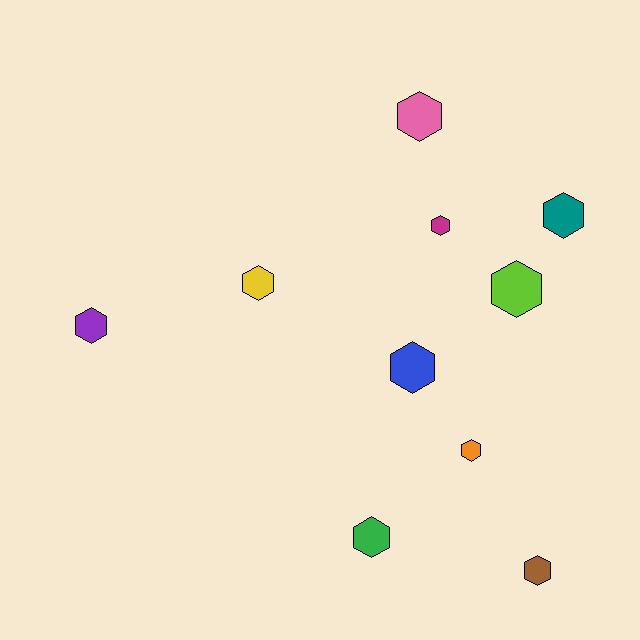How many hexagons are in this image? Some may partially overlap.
There are 10 hexagons.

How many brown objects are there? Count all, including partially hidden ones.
There is 1 brown object.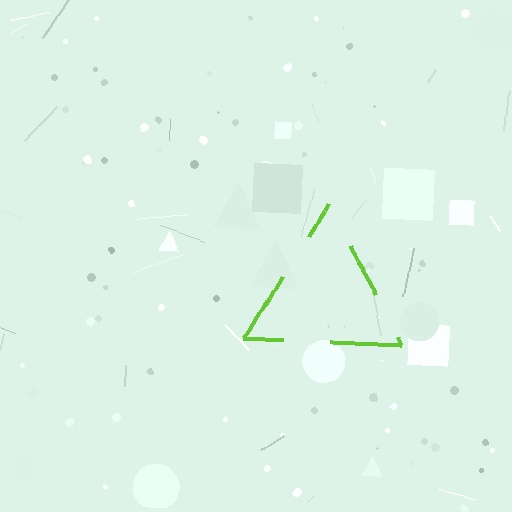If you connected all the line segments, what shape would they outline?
They would outline a triangle.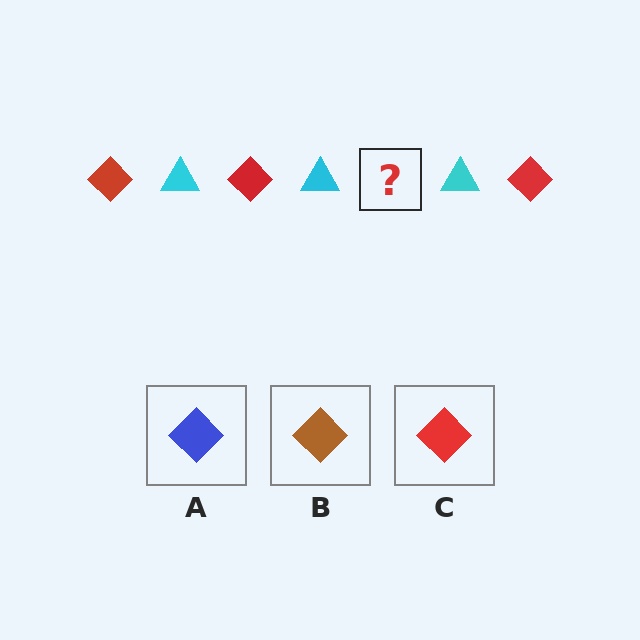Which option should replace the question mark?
Option C.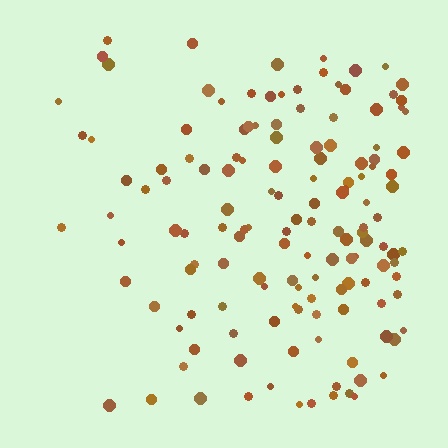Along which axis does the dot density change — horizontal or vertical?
Horizontal.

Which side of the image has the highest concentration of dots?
The right.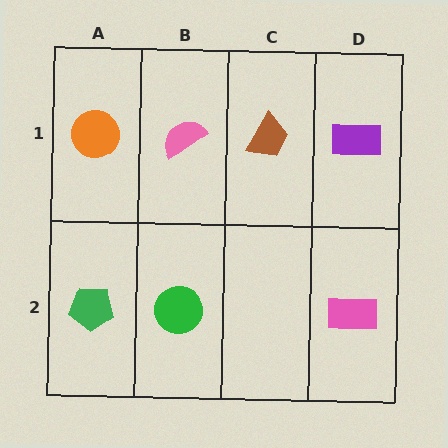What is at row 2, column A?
A green pentagon.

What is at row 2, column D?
A pink rectangle.